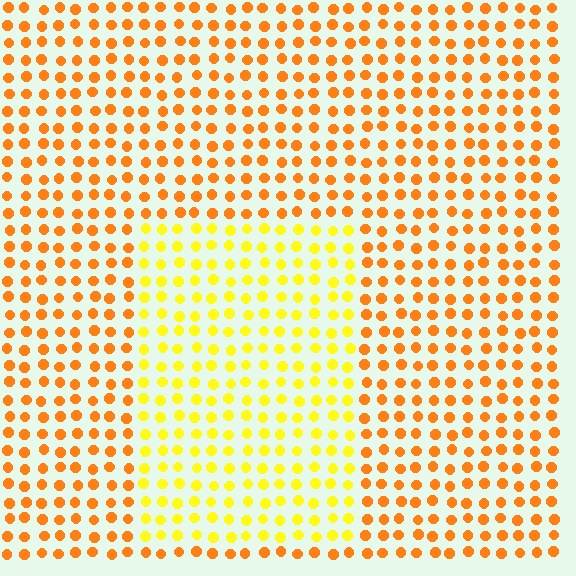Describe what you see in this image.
The image is filled with small orange elements in a uniform arrangement. A rectangle-shaped region is visible where the elements are tinted to a slightly different hue, forming a subtle color boundary.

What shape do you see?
I see a rectangle.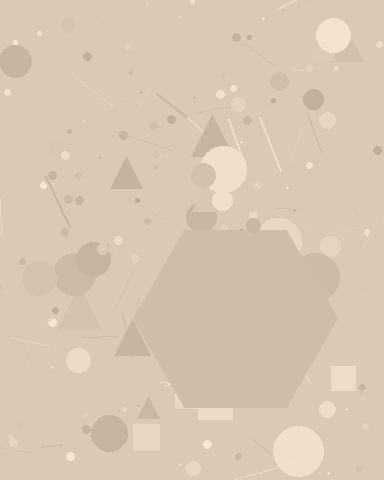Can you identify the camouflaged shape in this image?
The camouflaged shape is a hexagon.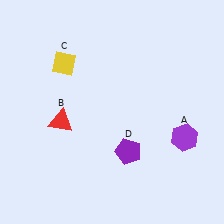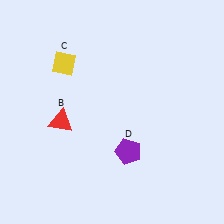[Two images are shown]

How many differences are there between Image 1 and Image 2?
There is 1 difference between the two images.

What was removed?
The purple hexagon (A) was removed in Image 2.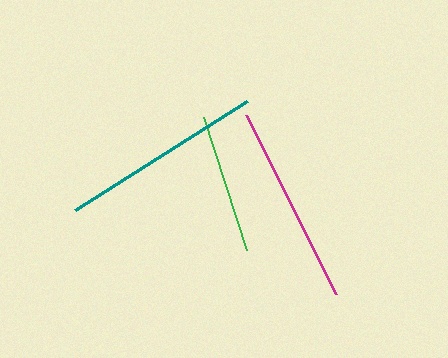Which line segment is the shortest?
The green line is the shortest at approximately 140 pixels.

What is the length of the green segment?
The green segment is approximately 140 pixels long.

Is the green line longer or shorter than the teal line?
The teal line is longer than the green line.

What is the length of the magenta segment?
The magenta segment is approximately 200 pixels long.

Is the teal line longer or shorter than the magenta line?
The teal line is longer than the magenta line.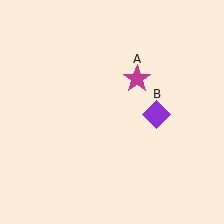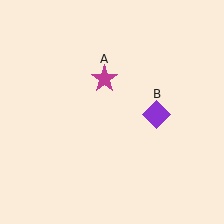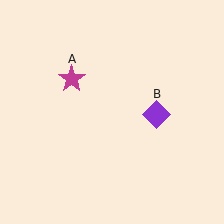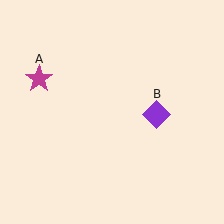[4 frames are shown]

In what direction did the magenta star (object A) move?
The magenta star (object A) moved left.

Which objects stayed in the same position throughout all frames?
Purple diamond (object B) remained stationary.